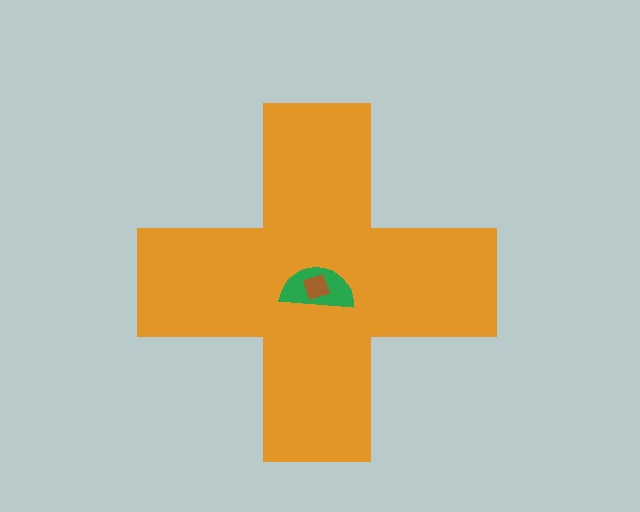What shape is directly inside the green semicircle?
The brown diamond.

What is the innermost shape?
The brown diamond.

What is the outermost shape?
The orange cross.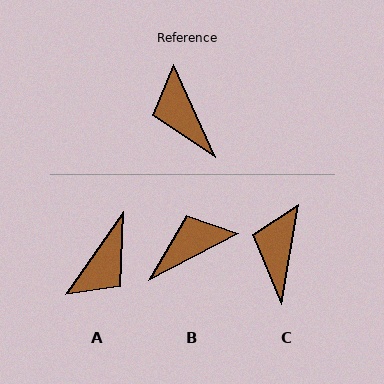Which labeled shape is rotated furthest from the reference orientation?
A, about 120 degrees away.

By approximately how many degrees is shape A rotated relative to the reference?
Approximately 120 degrees counter-clockwise.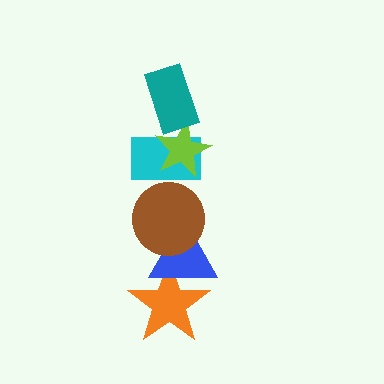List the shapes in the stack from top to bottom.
From top to bottom: the teal rectangle, the lime star, the cyan rectangle, the brown circle, the blue triangle, the orange star.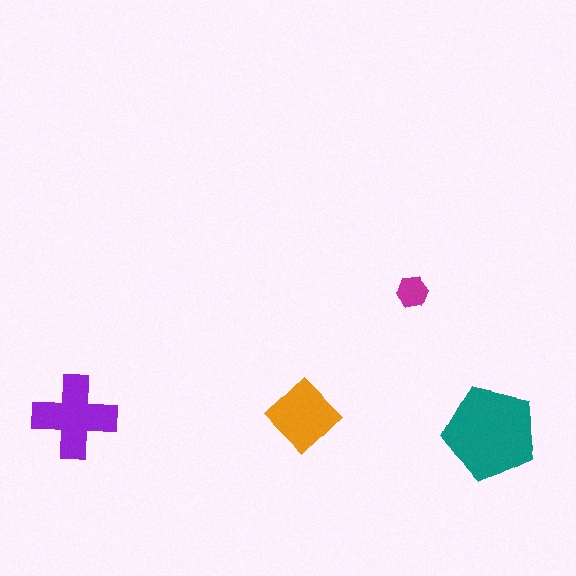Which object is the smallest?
The magenta hexagon.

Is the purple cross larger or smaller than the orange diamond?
Larger.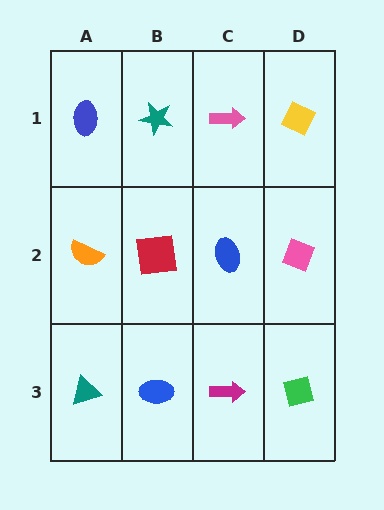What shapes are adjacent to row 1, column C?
A blue ellipse (row 2, column C), a teal star (row 1, column B), a yellow diamond (row 1, column D).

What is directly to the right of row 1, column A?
A teal star.